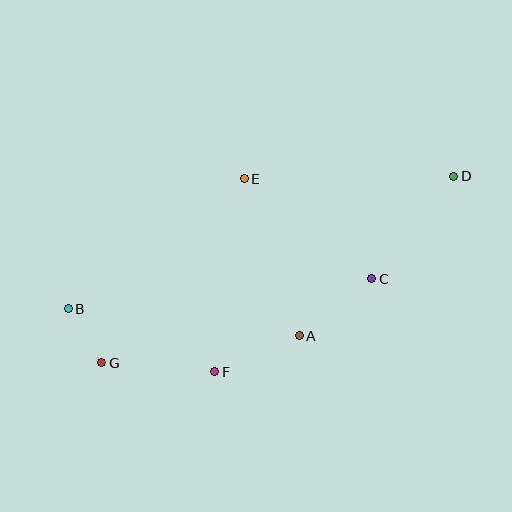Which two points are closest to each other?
Points B and G are closest to each other.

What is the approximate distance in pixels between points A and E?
The distance between A and E is approximately 166 pixels.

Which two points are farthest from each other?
Points B and D are farthest from each other.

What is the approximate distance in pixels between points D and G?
The distance between D and G is approximately 398 pixels.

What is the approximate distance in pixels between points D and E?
The distance between D and E is approximately 209 pixels.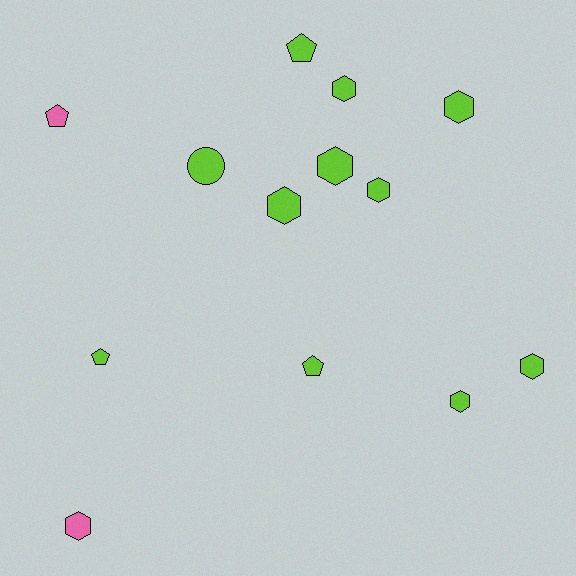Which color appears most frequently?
Lime, with 11 objects.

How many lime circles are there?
There is 1 lime circle.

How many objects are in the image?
There are 13 objects.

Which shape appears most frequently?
Hexagon, with 8 objects.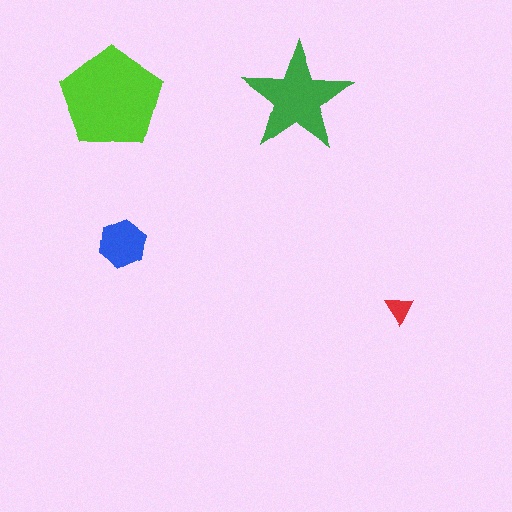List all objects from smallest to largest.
The red triangle, the blue hexagon, the green star, the lime pentagon.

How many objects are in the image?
There are 4 objects in the image.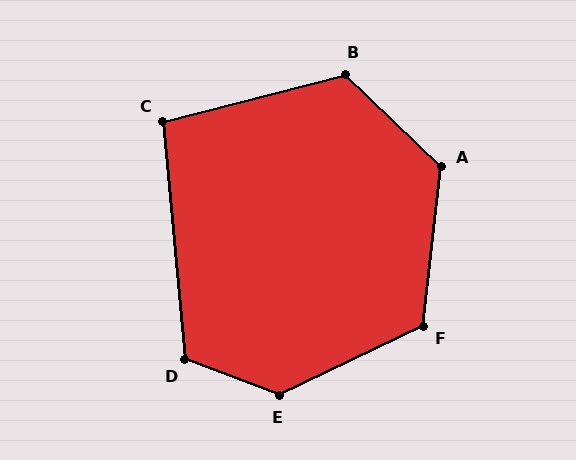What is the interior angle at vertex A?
Approximately 127 degrees (obtuse).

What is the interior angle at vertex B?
Approximately 122 degrees (obtuse).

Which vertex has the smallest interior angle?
C, at approximately 99 degrees.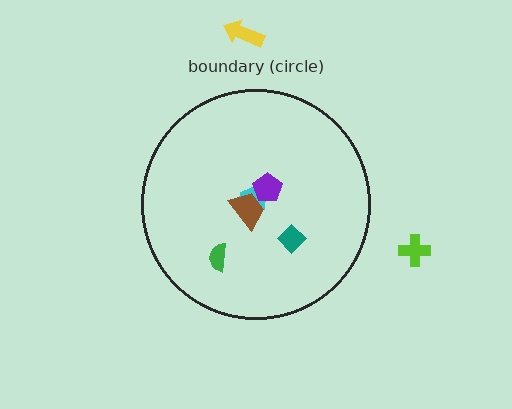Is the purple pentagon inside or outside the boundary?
Inside.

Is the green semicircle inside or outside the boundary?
Inside.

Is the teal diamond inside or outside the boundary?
Inside.